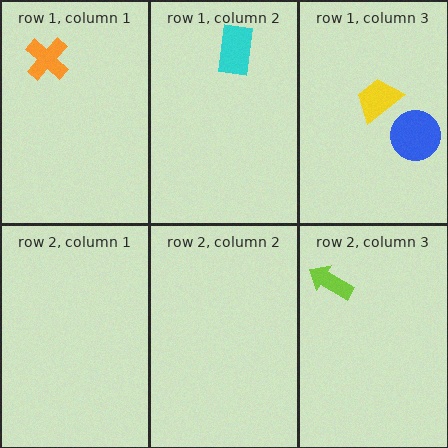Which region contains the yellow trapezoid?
The row 1, column 3 region.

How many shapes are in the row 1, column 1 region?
1.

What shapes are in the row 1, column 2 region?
The cyan rectangle.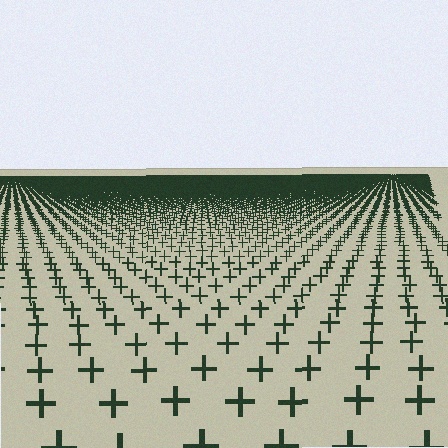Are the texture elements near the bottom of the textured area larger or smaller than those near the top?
Larger. Near the bottom, elements are closer to the viewer and appear at a bigger on-screen size.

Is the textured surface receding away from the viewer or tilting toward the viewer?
The surface is receding away from the viewer. Texture elements get smaller and denser toward the top.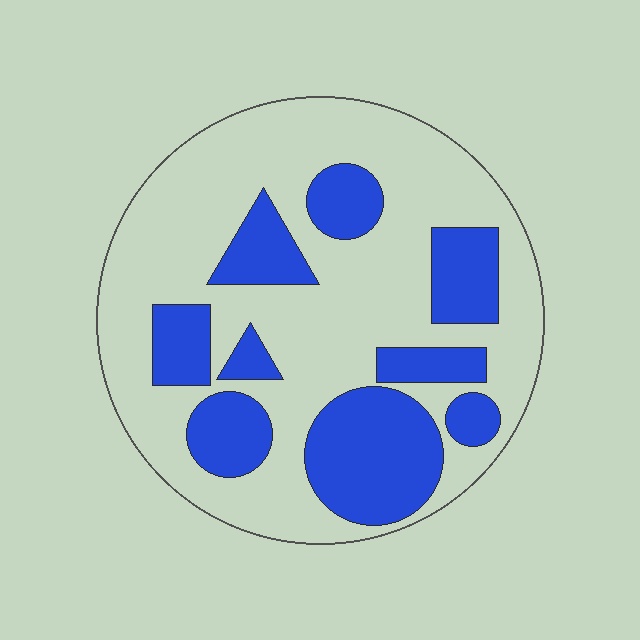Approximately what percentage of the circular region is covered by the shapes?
Approximately 35%.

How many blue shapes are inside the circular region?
9.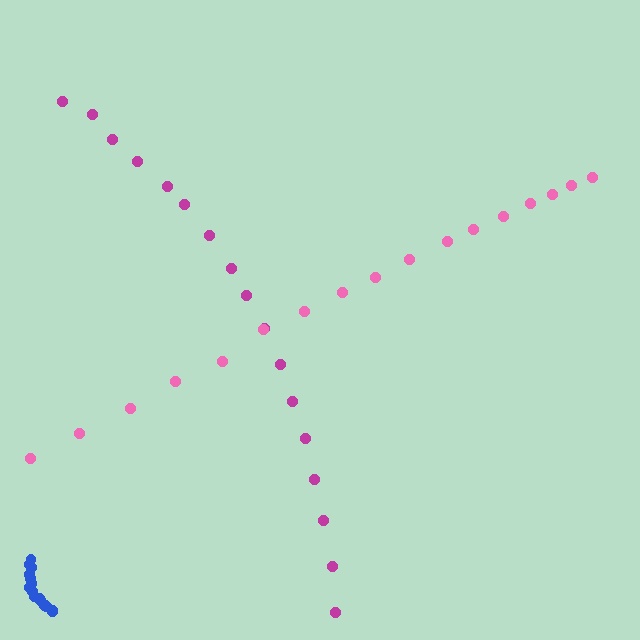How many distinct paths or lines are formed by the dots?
There are 3 distinct paths.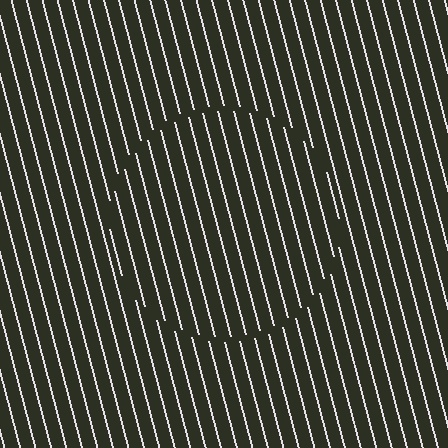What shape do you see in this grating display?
An illusory circle. The interior of the shape contains the same grating, shifted by half a period — the contour is defined by the phase discontinuity where line-ends from the inner and outer gratings abut.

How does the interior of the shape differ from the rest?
The interior of the shape contains the same grating, shifted by half a period — the contour is defined by the phase discontinuity where line-ends from the inner and outer gratings abut.